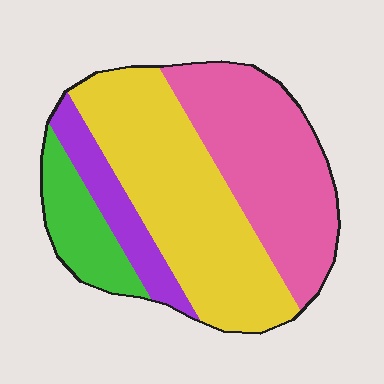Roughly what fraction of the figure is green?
Green covers 13% of the figure.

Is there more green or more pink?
Pink.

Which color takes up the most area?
Yellow, at roughly 40%.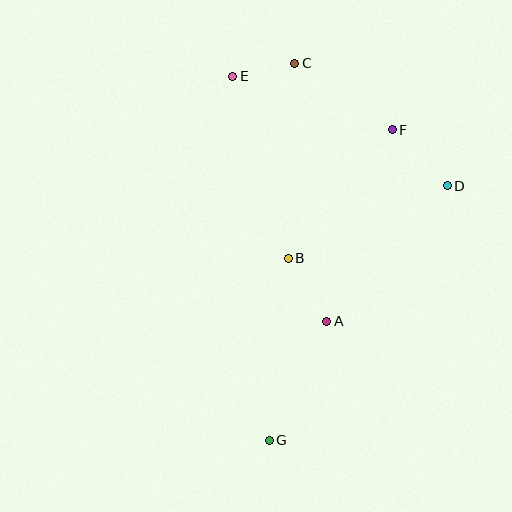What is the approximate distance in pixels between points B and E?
The distance between B and E is approximately 190 pixels.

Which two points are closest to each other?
Points C and E are closest to each other.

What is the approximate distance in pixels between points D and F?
The distance between D and F is approximately 78 pixels.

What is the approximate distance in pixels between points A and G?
The distance between A and G is approximately 132 pixels.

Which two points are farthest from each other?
Points C and G are farthest from each other.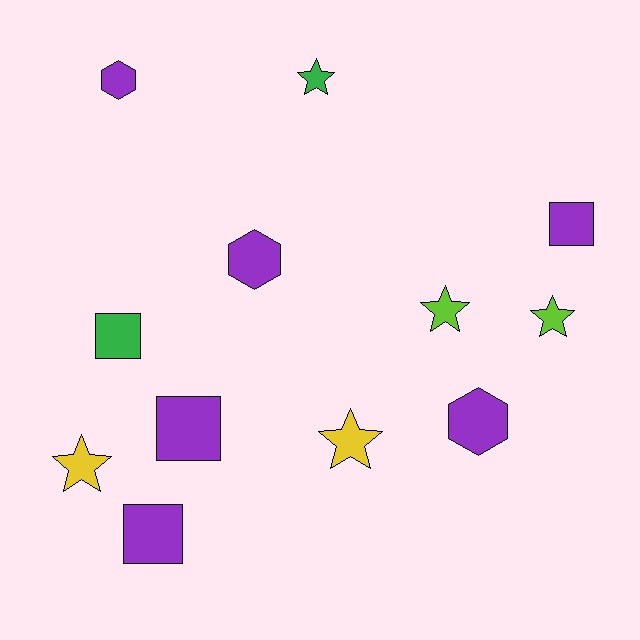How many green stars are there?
There is 1 green star.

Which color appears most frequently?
Purple, with 6 objects.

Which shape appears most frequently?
Star, with 5 objects.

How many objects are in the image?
There are 12 objects.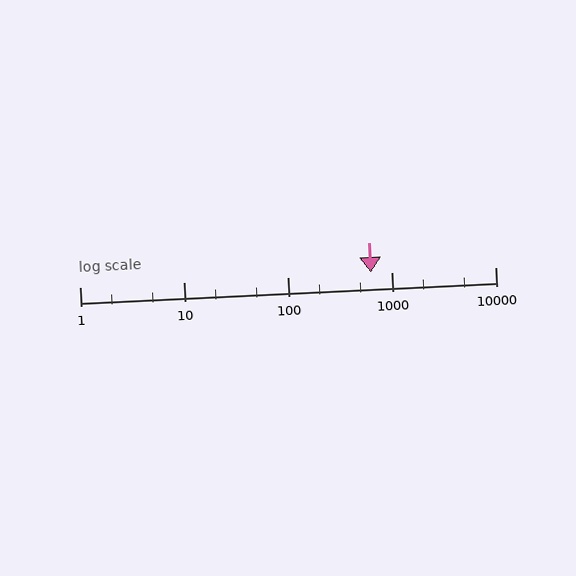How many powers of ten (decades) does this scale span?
The scale spans 4 decades, from 1 to 10000.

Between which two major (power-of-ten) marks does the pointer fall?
The pointer is between 100 and 1000.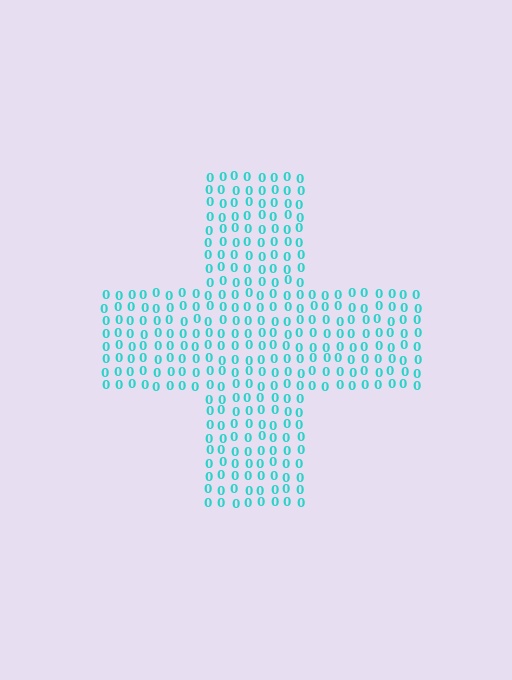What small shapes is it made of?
It is made of small digit 0's.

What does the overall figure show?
The overall figure shows a cross.